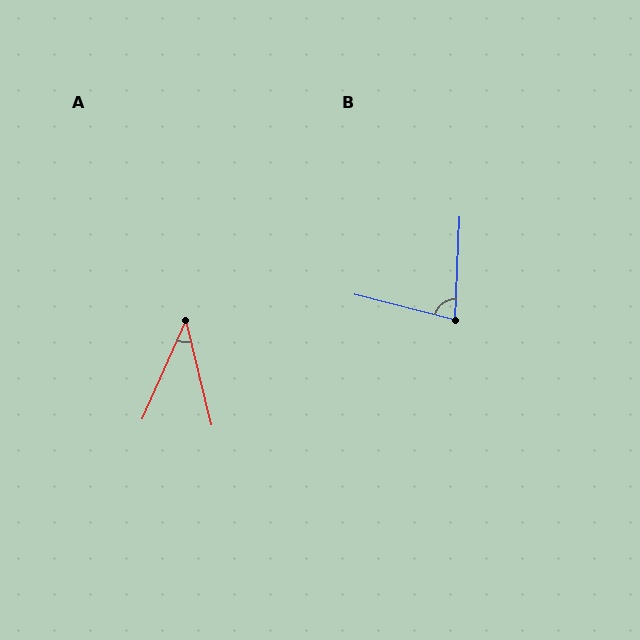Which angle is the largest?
B, at approximately 78 degrees.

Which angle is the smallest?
A, at approximately 37 degrees.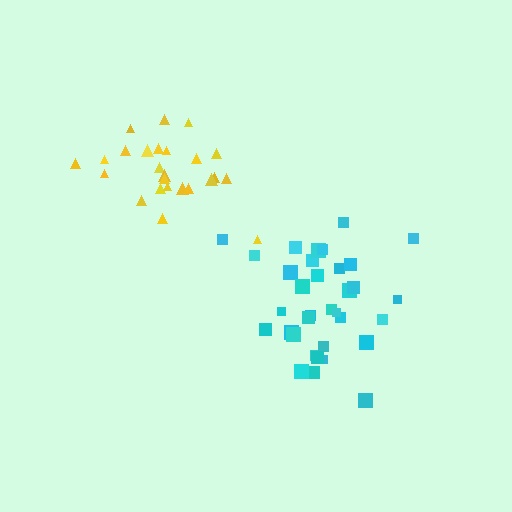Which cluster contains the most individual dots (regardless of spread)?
Cyan (34).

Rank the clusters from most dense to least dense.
yellow, cyan.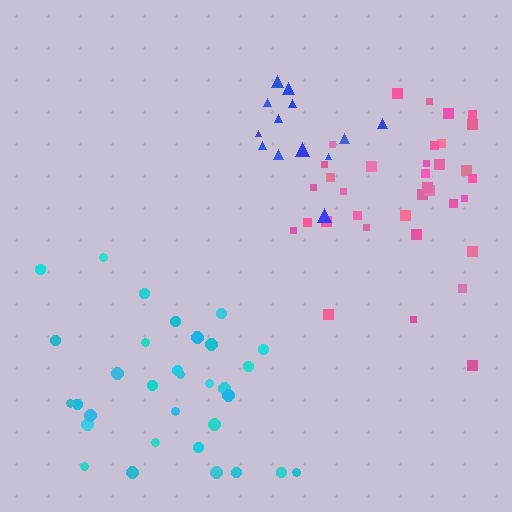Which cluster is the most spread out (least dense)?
Blue.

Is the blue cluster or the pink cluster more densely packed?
Pink.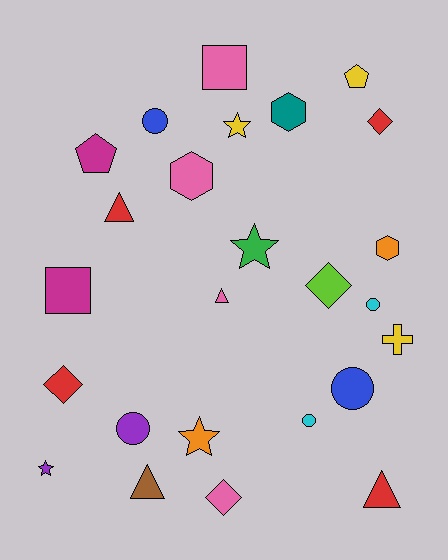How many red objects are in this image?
There are 4 red objects.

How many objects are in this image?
There are 25 objects.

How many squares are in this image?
There are 2 squares.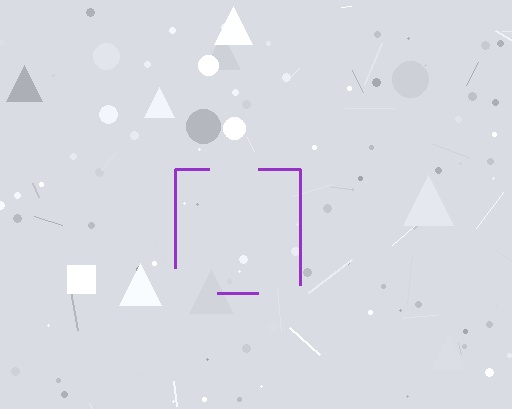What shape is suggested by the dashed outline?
The dashed outline suggests a square.